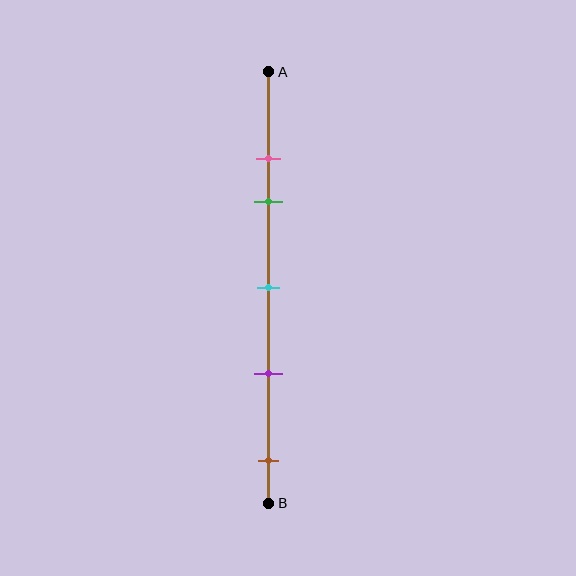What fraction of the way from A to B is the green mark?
The green mark is approximately 30% (0.3) of the way from A to B.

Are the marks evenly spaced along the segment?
No, the marks are not evenly spaced.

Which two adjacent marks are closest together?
The pink and green marks are the closest adjacent pair.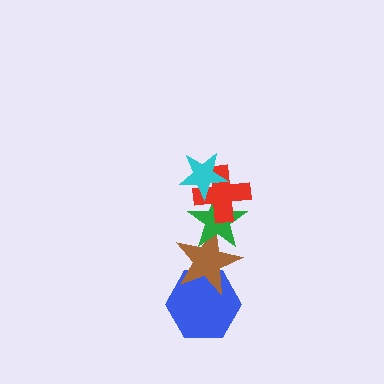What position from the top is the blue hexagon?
The blue hexagon is 5th from the top.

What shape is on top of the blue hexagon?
The brown star is on top of the blue hexagon.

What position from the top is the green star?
The green star is 3rd from the top.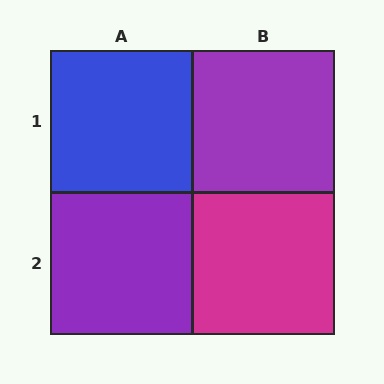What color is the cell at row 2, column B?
Magenta.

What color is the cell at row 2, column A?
Purple.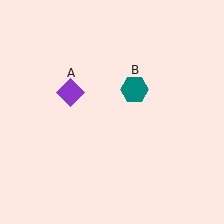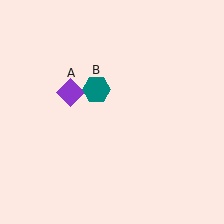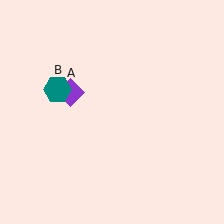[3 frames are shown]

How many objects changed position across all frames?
1 object changed position: teal hexagon (object B).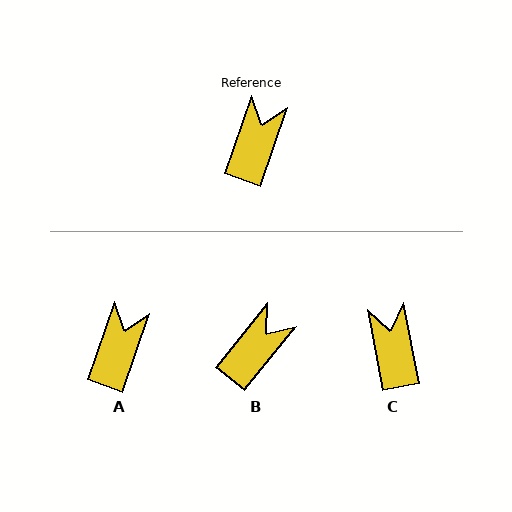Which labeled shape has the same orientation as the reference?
A.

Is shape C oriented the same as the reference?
No, it is off by about 30 degrees.